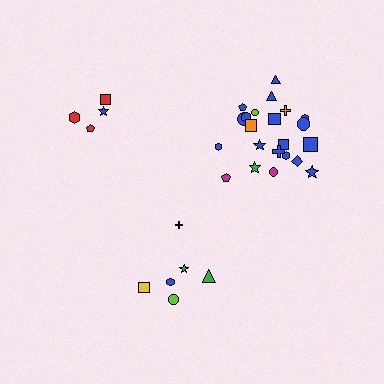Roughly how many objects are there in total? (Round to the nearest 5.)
Roughly 30 objects in total.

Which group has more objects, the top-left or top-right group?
The top-right group.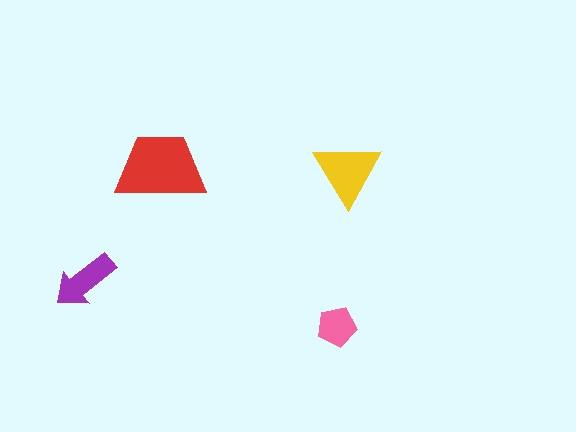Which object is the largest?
The red trapezoid.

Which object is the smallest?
The pink pentagon.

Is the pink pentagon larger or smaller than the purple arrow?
Smaller.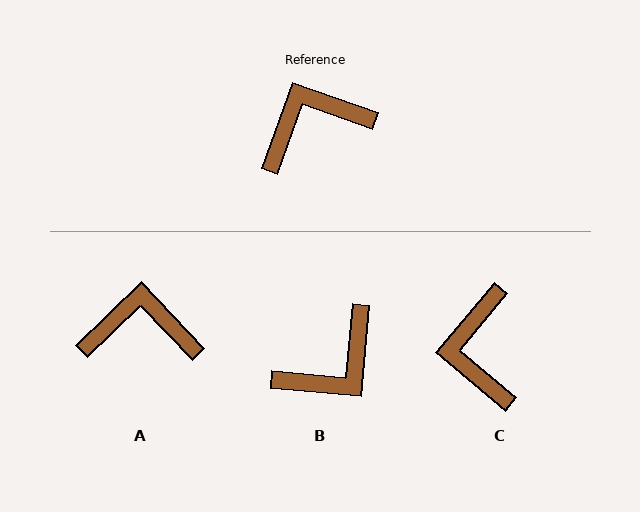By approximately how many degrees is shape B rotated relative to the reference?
Approximately 165 degrees clockwise.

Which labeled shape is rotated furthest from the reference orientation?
B, about 165 degrees away.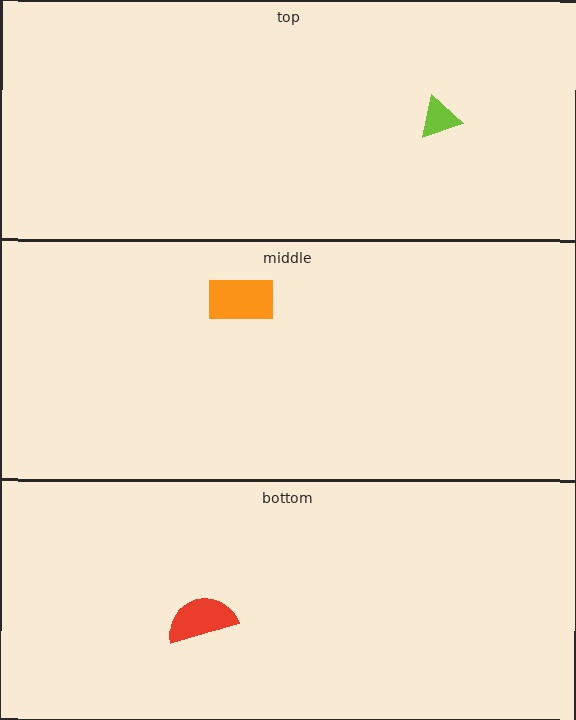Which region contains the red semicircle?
The bottom region.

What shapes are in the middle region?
The orange rectangle.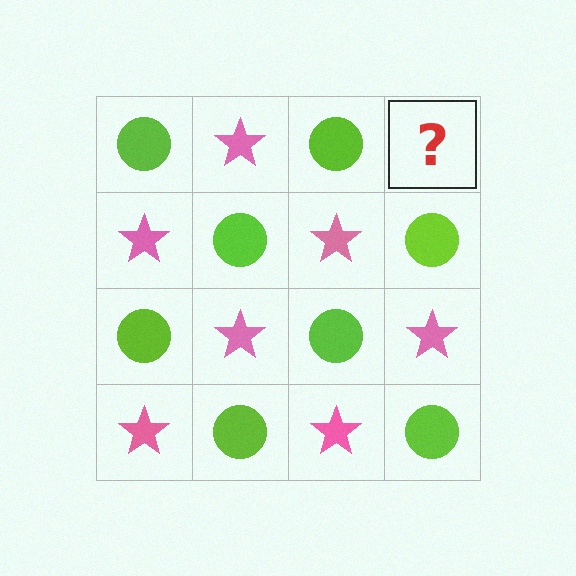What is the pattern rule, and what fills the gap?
The rule is that it alternates lime circle and pink star in a checkerboard pattern. The gap should be filled with a pink star.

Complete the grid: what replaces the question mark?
The question mark should be replaced with a pink star.